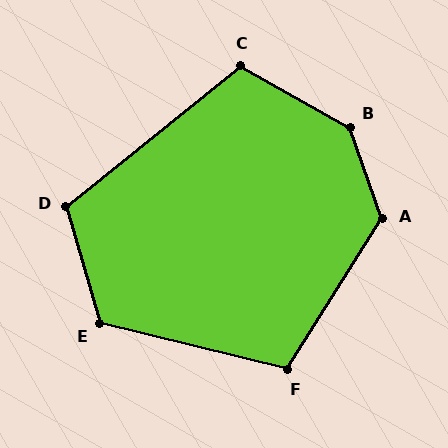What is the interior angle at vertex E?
Approximately 120 degrees (obtuse).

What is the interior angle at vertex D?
Approximately 113 degrees (obtuse).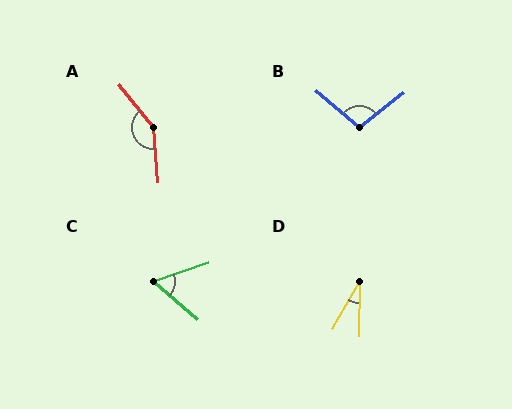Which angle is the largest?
A, at approximately 147 degrees.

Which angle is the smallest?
D, at approximately 29 degrees.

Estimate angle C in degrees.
Approximately 60 degrees.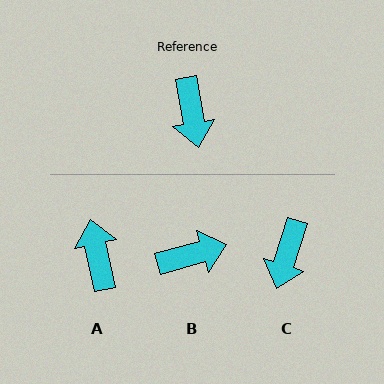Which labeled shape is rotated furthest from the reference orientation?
A, about 178 degrees away.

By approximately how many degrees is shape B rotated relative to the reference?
Approximately 96 degrees counter-clockwise.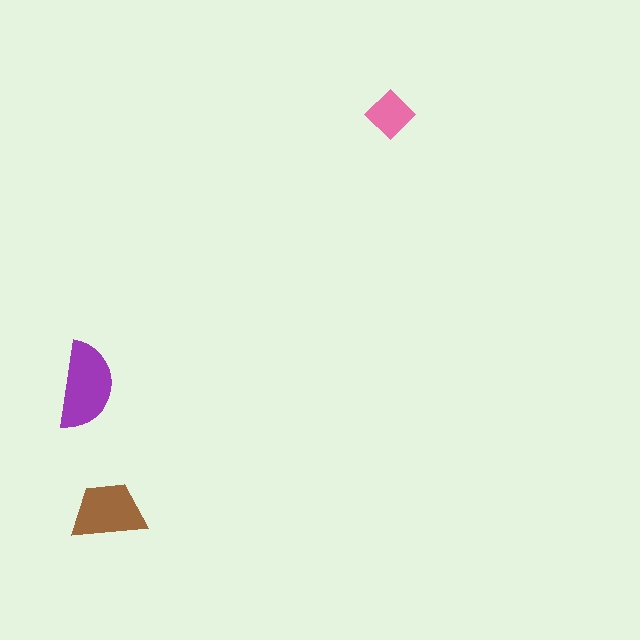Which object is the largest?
The purple semicircle.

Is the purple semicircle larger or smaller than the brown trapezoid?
Larger.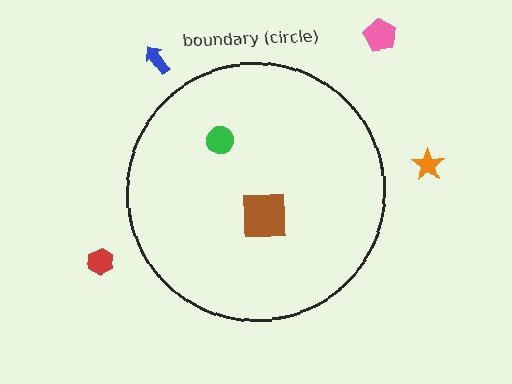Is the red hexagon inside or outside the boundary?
Outside.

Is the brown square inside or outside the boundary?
Inside.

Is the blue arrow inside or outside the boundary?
Outside.